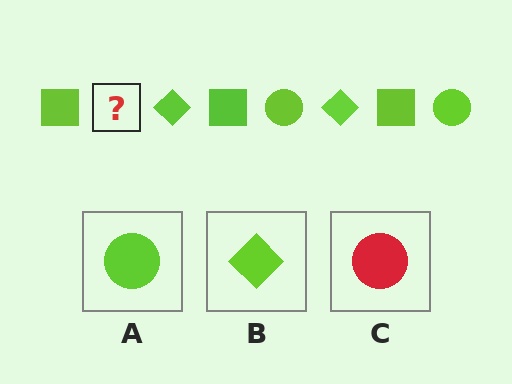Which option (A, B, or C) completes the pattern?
A.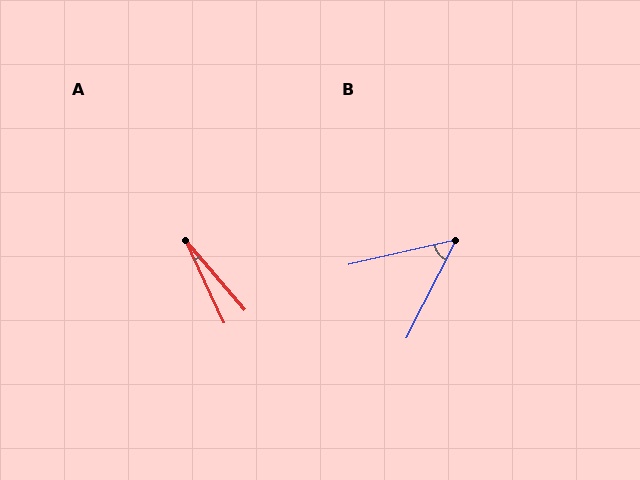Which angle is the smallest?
A, at approximately 15 degrees.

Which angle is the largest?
B, at approximately 50 degrees.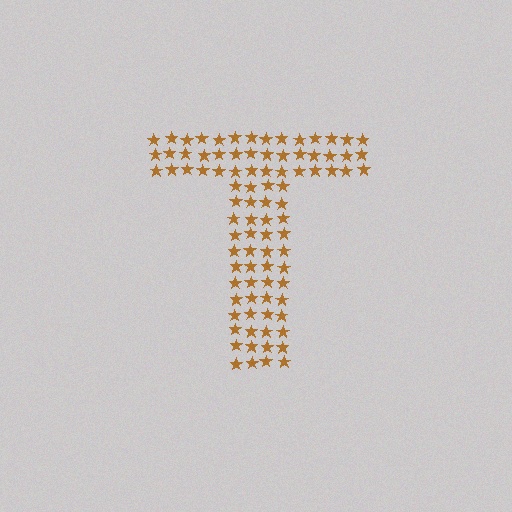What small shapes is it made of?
It is made of small stars.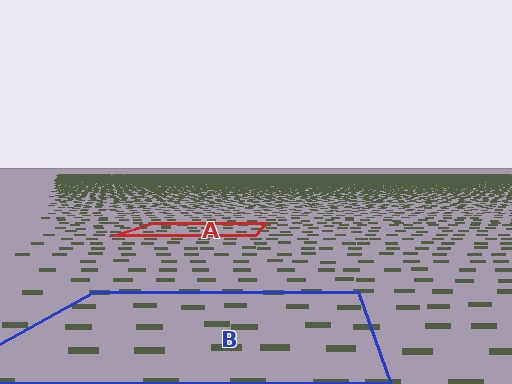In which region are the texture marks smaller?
The texture marks are smaller in region A, because it is farther away.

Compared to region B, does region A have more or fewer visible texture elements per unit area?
Region A has more texture elements per unit area — they are packed more densely because it is farther away.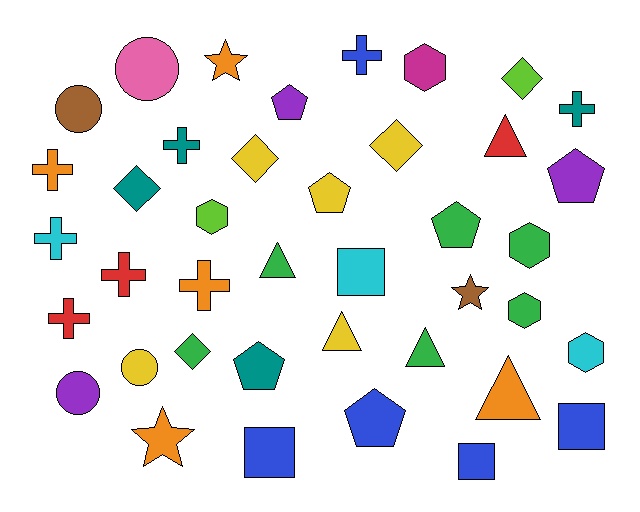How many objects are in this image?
There are 40 objects.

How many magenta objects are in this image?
There is 1 magenta object.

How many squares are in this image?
There are 4 squares.